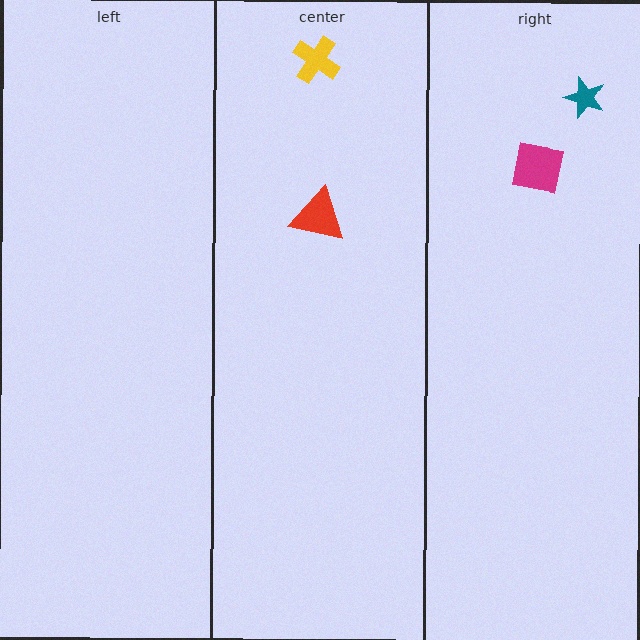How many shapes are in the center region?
2.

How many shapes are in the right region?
2.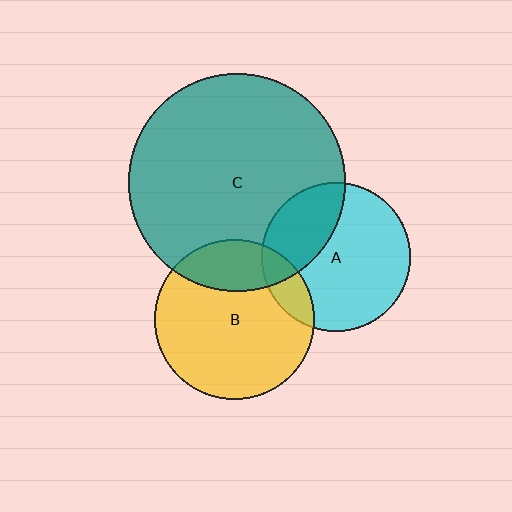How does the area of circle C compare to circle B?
Approximately 1.8 times.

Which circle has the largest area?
Circle C (teal).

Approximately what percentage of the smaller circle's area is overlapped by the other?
Approximately 25%.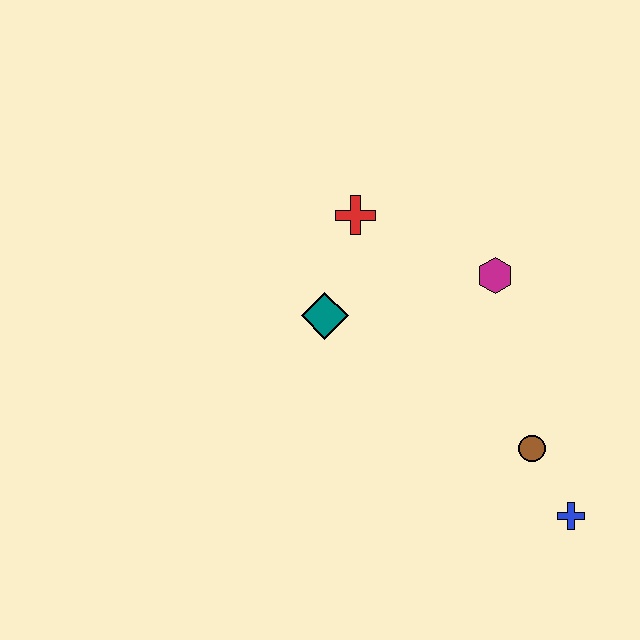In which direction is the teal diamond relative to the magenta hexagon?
The teal diamond is to the left of the magenta hexagon.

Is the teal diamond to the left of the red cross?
Yes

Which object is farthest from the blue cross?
The red cross is farthest from the blue cross.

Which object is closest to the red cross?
The teal diamond is closest to the red cross.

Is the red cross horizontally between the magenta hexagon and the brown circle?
No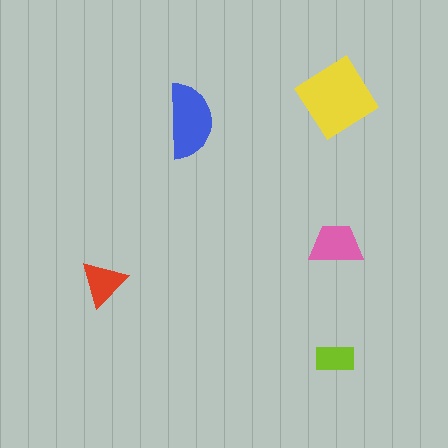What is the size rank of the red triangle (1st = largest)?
4th.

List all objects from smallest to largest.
The lime rectangle, the red triangle, the pink trapezoid, the blue semicircle, the yellow diamond.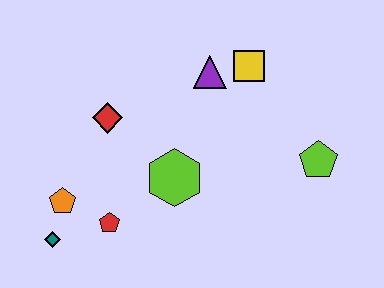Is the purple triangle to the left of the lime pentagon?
Yes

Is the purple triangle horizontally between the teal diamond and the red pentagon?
No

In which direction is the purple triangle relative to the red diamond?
The purple triangle is to the right of the red diamond.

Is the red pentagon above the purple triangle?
No